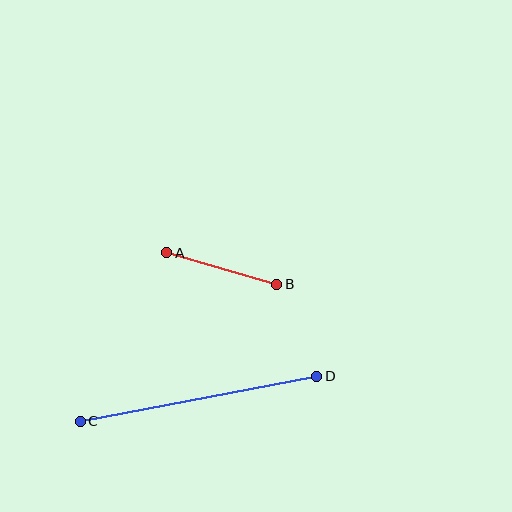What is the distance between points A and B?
The distance is approximately 114 pixels.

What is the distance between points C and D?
The distance is approximately 240 pixels.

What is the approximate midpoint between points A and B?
The midpoint is at approximately (222, 268) pixels.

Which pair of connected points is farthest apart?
Points C and D are farthest apart.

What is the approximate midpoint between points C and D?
The midpoint is at approximately (199, 399) pixels.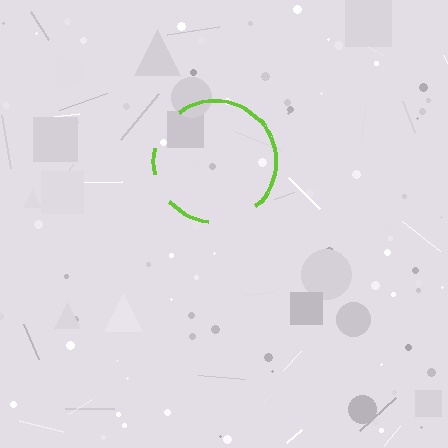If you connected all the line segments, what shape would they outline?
They would outline a circle.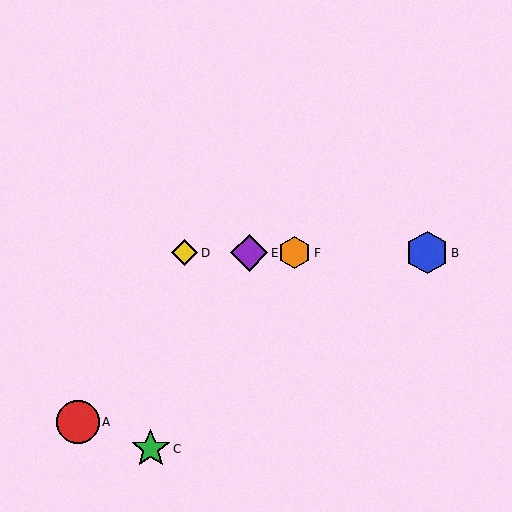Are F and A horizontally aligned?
No, F is at y≈253 and A is at y≈422.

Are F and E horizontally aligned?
Yes, both are at y≈253.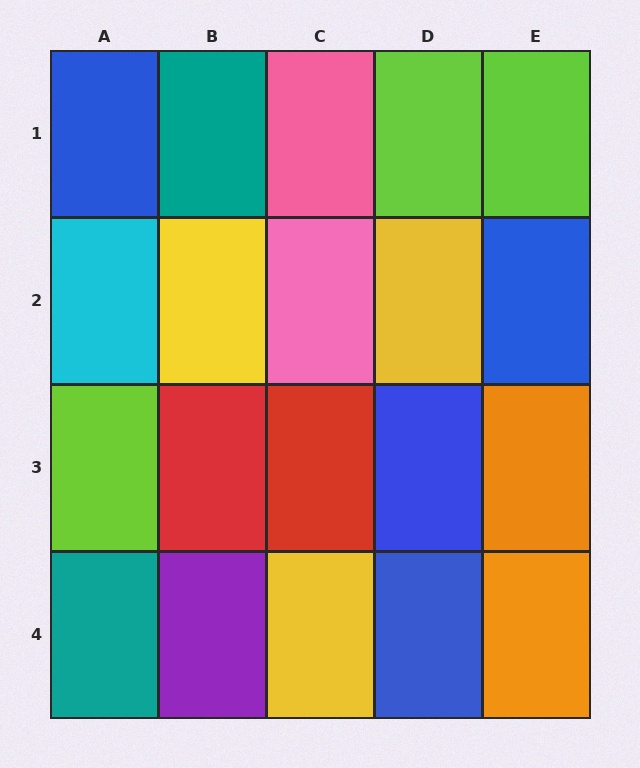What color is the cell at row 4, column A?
Teal.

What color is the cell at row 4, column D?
Blue.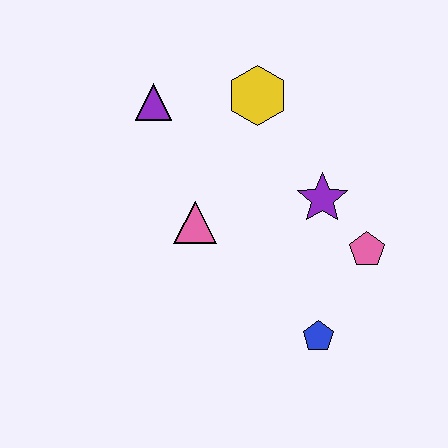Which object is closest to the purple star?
The pink pentagon is closest to the purple star.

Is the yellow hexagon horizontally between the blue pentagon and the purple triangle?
Yes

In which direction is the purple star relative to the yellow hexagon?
The purple star is below the yellow hexagon.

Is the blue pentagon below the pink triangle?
Yes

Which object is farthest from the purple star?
The purple triangle is farthest from the purple star.